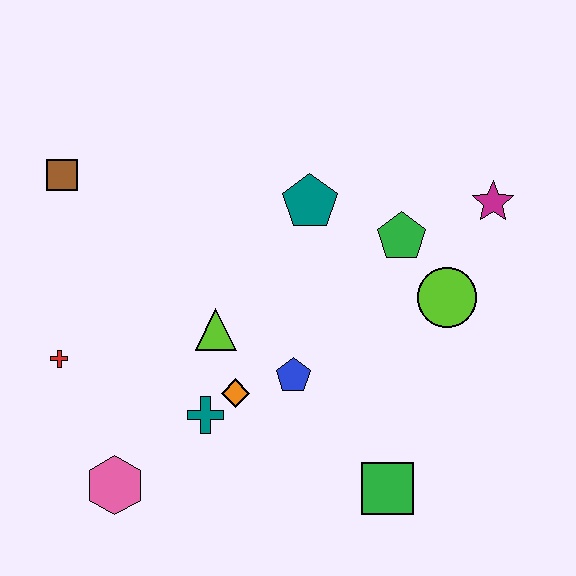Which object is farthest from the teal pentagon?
The pink hexagon is farthest from the teal pentagon.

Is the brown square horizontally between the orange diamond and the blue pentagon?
No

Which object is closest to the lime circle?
The green pentagon is closest to the lime circle.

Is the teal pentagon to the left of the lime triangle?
No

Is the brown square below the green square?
No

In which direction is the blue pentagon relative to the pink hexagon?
The blue pentagon is to the right of the pink hexagon.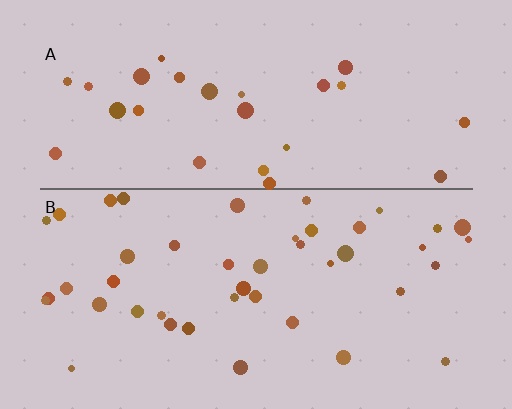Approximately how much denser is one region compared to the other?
Approximately 1.6× — region B over region A.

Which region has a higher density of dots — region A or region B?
B (the bottom).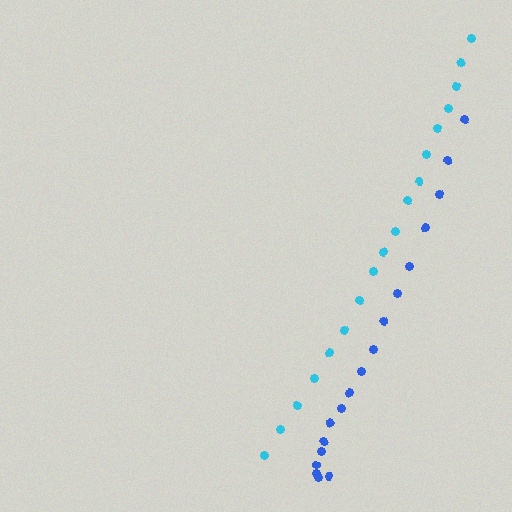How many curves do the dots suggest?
There are 2 distinct paths.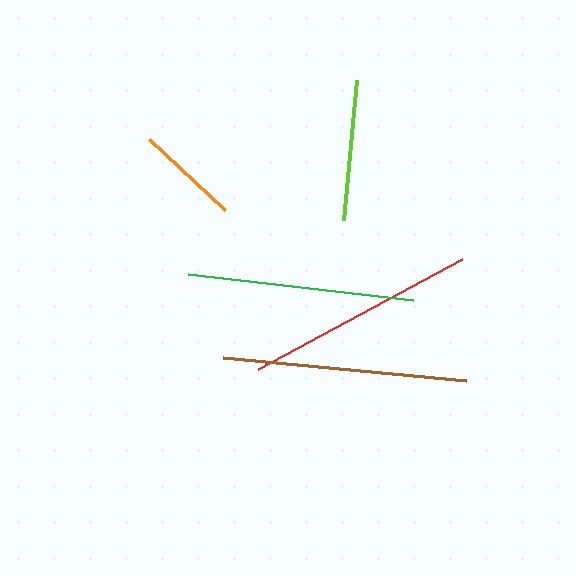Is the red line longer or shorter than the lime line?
The red line is longer than the lime line.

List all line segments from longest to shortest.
From longest to shortest: brown, red, green, lime, orange.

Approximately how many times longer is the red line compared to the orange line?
The red line is approximately 2.2 times the length of the orange line.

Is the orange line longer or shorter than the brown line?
The brown line is longer than the orange line.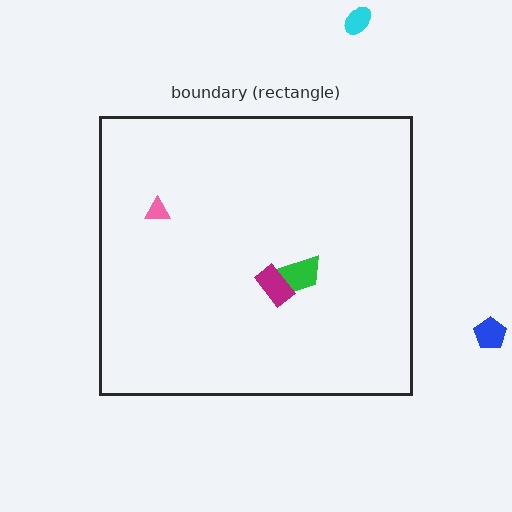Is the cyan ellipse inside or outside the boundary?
Outside.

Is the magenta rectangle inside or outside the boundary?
Inside.